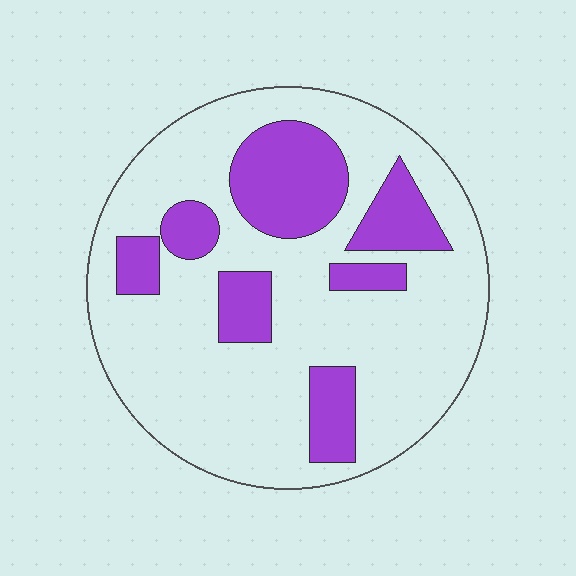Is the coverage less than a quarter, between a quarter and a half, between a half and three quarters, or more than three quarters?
Between a quarter and a half.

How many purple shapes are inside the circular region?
7.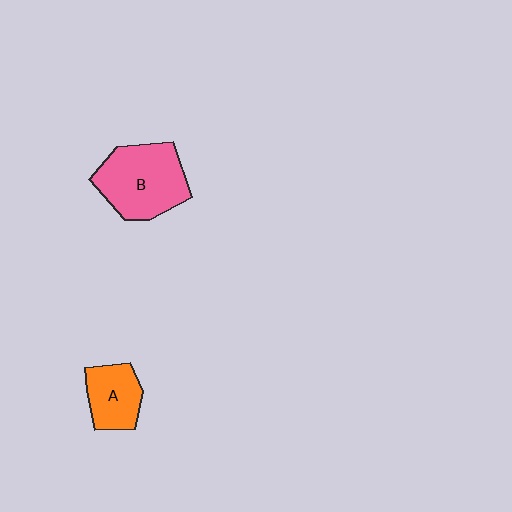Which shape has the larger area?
Shape B (pink).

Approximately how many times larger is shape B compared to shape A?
Approximately 1.8 times.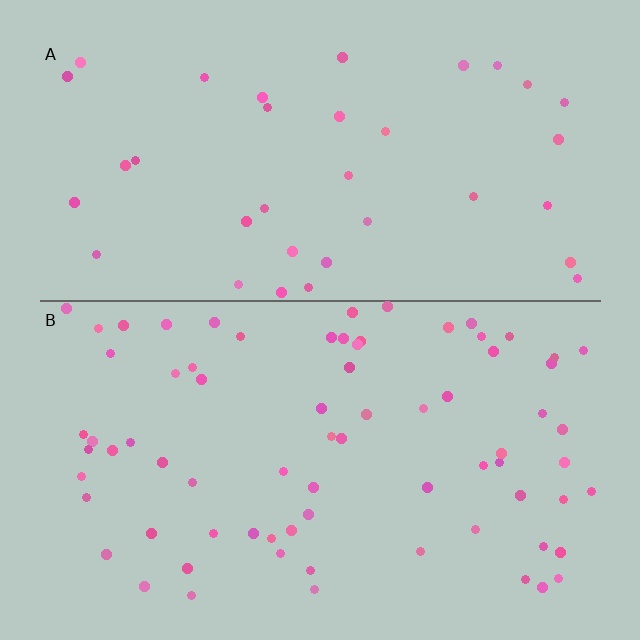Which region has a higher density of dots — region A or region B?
B (the bottom).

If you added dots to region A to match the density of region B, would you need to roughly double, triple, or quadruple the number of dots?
Approximately double.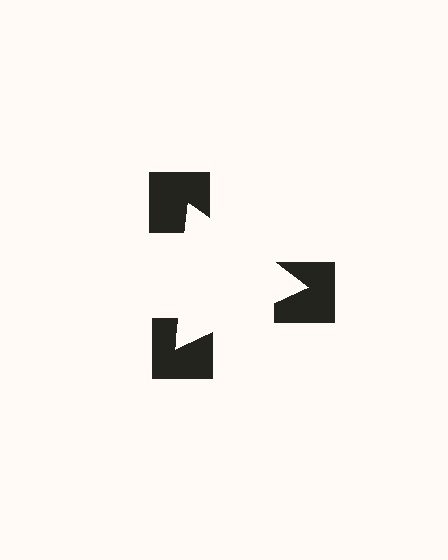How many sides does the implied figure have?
3 sides.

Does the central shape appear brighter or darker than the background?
It typically appears slightly brighter than the background, even though no actual brightness change is drawn.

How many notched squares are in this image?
There are 3 — one at each vertex of the illusory triangle.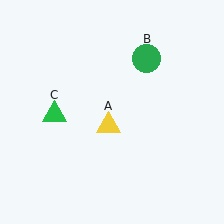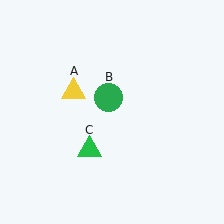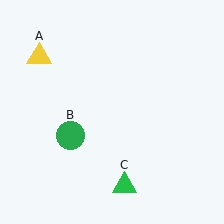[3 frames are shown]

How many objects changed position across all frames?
3 objects changed position: yellow triangle (object A), green circle (object B), green triangle (object C).